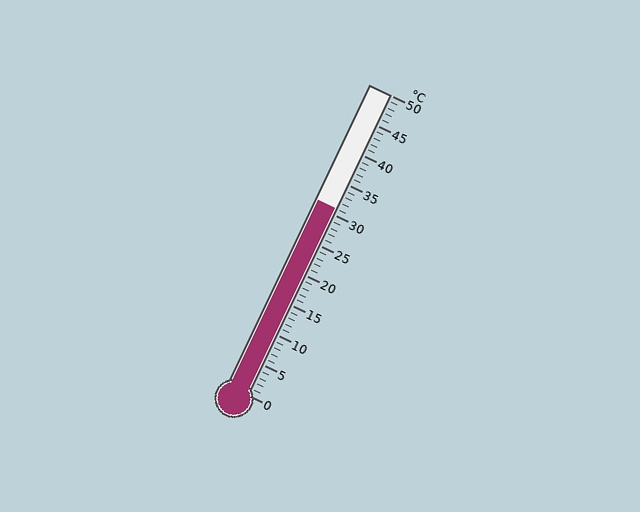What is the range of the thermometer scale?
The thermometer scale ranges from 0°C to 50°C.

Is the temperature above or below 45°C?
The temperature is below 45°C.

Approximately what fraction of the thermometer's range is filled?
The thermometer is filled to approximately 60% of its range.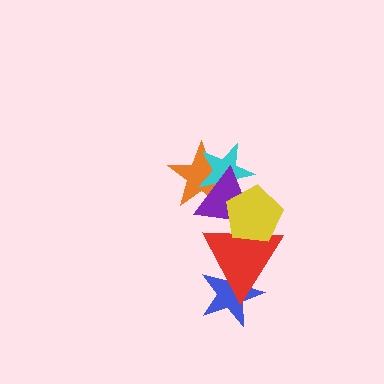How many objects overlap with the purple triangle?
4 objects overlap with the purple triangle.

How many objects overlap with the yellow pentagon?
3 objects overlap with the yellow pentagon.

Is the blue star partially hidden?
Yes, it is partially covered by another shape.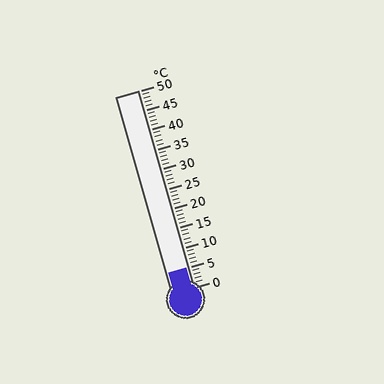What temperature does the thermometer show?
The thermometer shows approximately 5°C.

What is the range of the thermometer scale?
The thermometer scale ranges from 0°C to 50°C.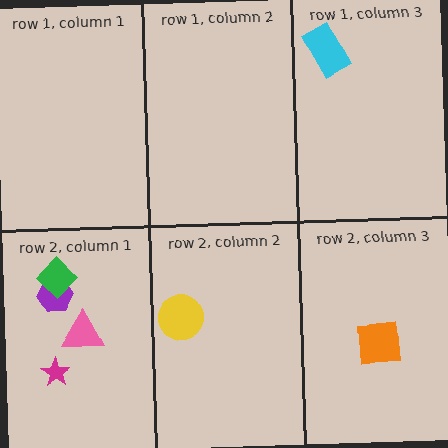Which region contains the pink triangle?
The row 2, column 1 region.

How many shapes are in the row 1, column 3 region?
1.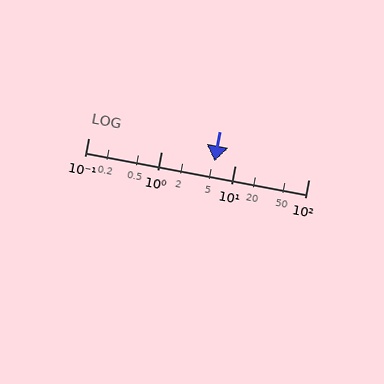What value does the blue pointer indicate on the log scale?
The pointer indicates approximately 5.3.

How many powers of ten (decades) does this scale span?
The scale spans 3 decades, from 0.1 to 100.